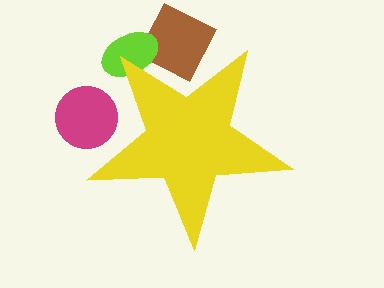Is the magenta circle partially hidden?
Yes, the magenta circle is partially hidden behind the yellow star.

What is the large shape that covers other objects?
A yellow star.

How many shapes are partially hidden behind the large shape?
3 shapes are partially hidden.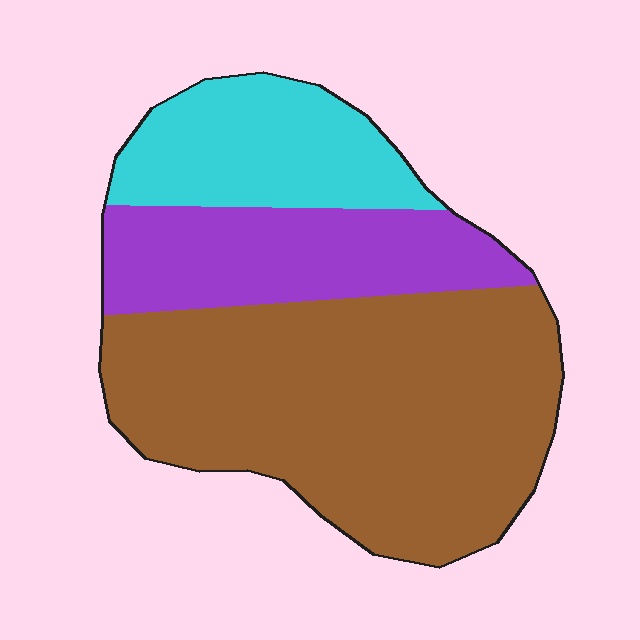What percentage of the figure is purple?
Purple takes up about one quarter (1/4) of the figure.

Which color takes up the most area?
Brown, at roughly 55%.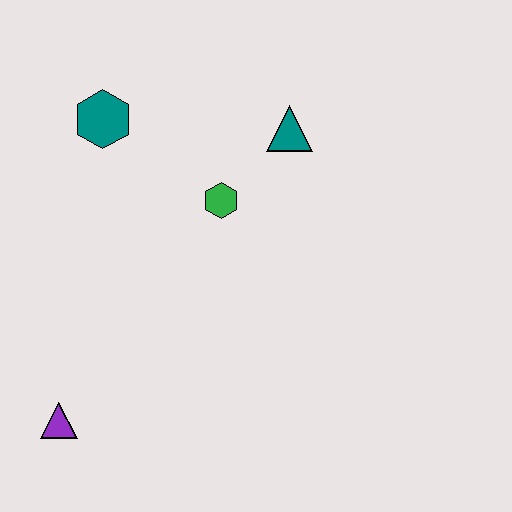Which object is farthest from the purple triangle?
The teal triangle is farthest from the purple triangle.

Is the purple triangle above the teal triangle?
No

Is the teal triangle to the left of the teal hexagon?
No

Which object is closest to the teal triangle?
The green hexagon is closest to the teal triangle.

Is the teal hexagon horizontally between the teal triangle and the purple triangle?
Yes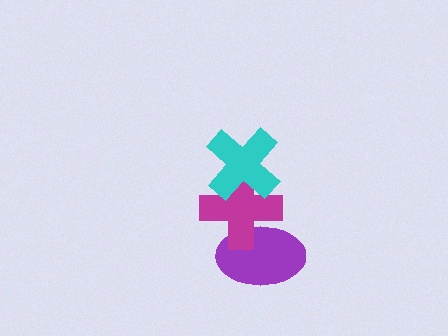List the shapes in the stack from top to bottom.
From top to bottom: the cyan cross, the magenta cross, the purple ellipse.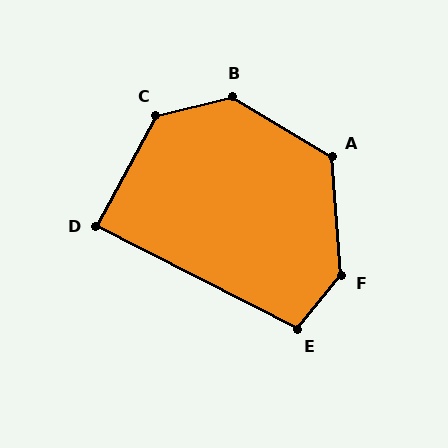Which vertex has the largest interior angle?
F, at approximately 136 degrees.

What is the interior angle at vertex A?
Approximately 125 degrees (obtuse).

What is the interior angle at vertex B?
Approximately 135 degrees (obtuse).